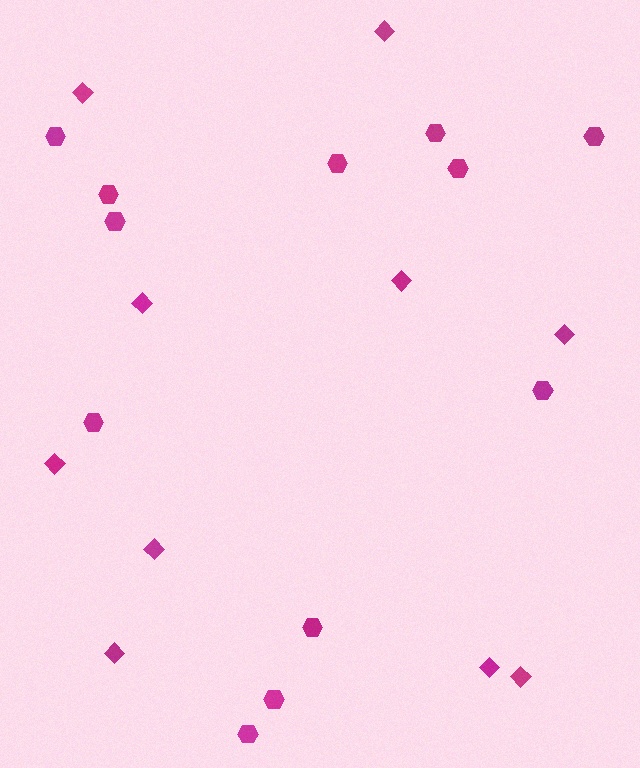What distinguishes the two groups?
There are 2 groups: one group of diamonds (10) and one group of hexagons (12).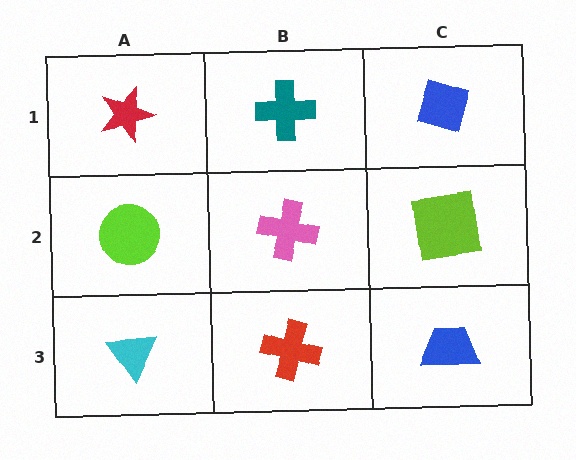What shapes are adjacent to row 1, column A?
A lime circle (row 2, column A), a teal cross (row 1, column B).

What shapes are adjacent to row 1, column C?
A lime square (row 2, column C), a teal cross (row 1, column B).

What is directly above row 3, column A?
A lime circle.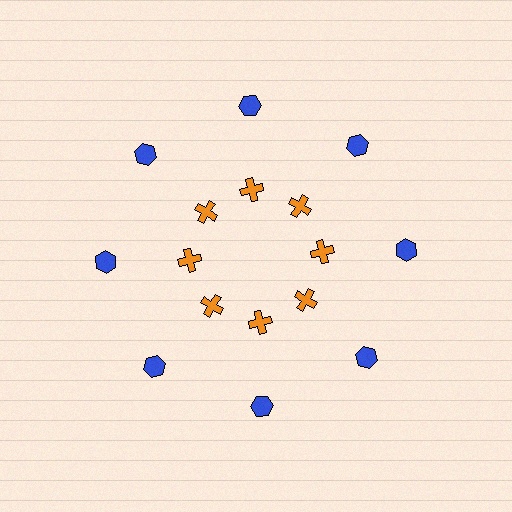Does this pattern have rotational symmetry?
Yes, this pattern has 8-fold rotational symmetry. It looks the same after rotating 45 degrees around the center.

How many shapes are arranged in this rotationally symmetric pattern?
There are 16 shapes, arranged in 8 groups of 2.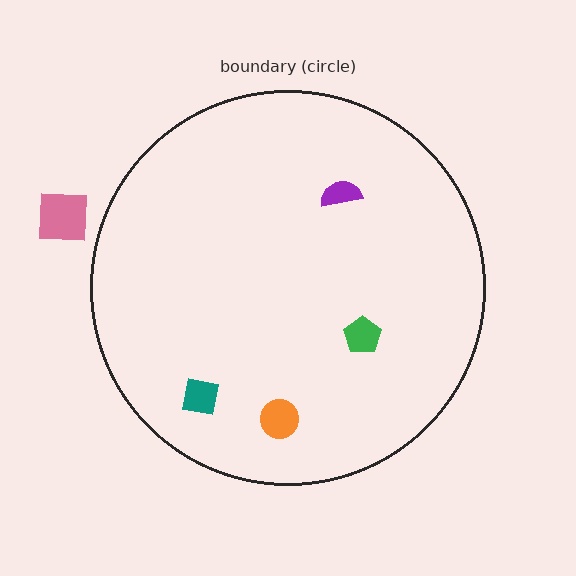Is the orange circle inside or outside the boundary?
Inside.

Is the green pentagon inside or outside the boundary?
Inside.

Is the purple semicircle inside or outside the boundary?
Inside.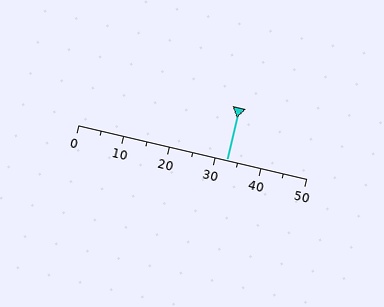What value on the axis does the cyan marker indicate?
The marker indicates approximately 32.5.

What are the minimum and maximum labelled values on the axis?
The axis runs from 0 to 50.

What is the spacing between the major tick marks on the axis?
The major ticks are spaced 10 apart.